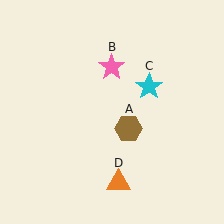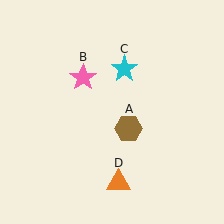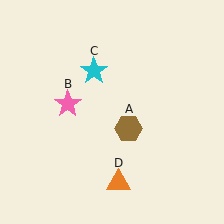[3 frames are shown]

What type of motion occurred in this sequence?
The pink star (object B), cyan star (object C) rotated counterclockwise around the center of the scene.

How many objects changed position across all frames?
2 objects changed position: pink star (object B), cyan star (object C).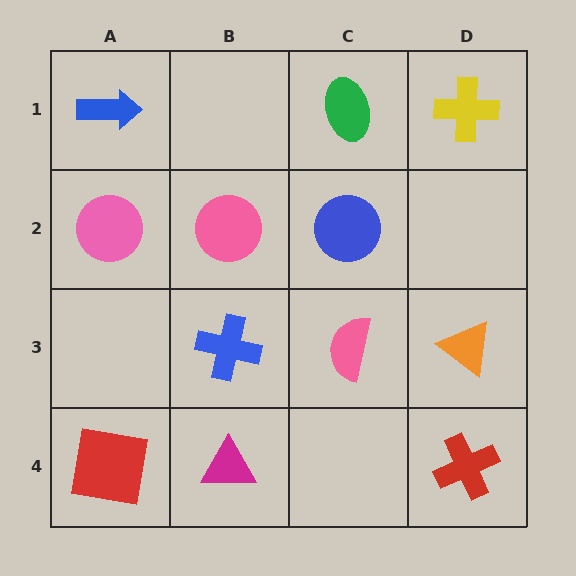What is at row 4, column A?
A red square.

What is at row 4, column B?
A magenta triangle.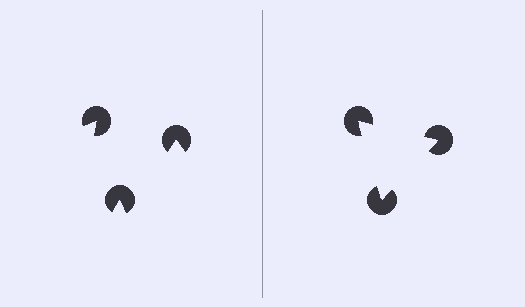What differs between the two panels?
The pac-man discs are positioned identically on both sides; only the wedge orientations differ. On the right they align to a triangle; on the left they are misaligned.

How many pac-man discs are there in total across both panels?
6 — 3 on each side.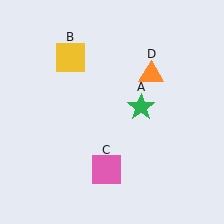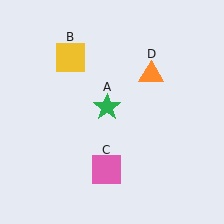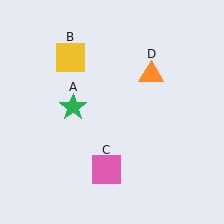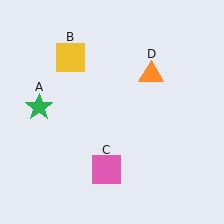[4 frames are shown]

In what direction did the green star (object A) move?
The green star (object A) moved left.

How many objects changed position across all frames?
1 object changed position: green star (object A).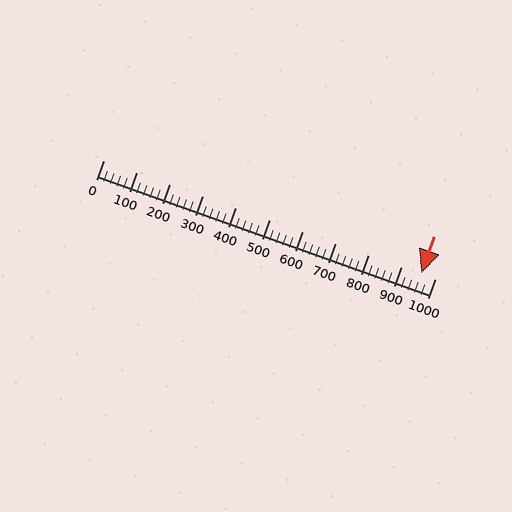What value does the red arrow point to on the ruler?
The red arrow points to approximately 960.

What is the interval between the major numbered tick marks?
The major tick marks are spaced 100 units apart.